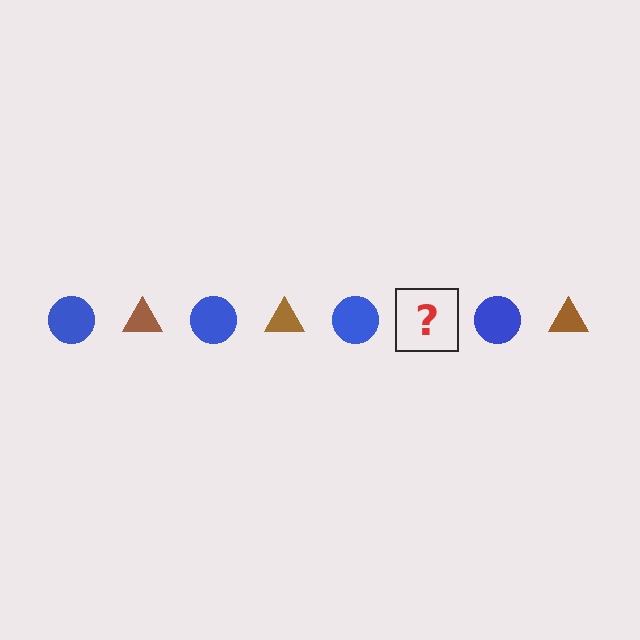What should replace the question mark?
The question mark should be replaced with a brown triangle.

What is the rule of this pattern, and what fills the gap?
The rule is that the pattern alternates between blue circle and brown triangle. The gap should be filled with a brown triangle.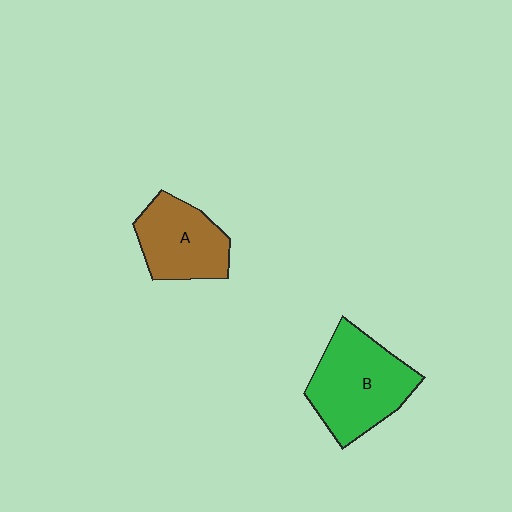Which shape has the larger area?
Shape B (green).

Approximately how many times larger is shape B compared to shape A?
Approximately 1.4 times.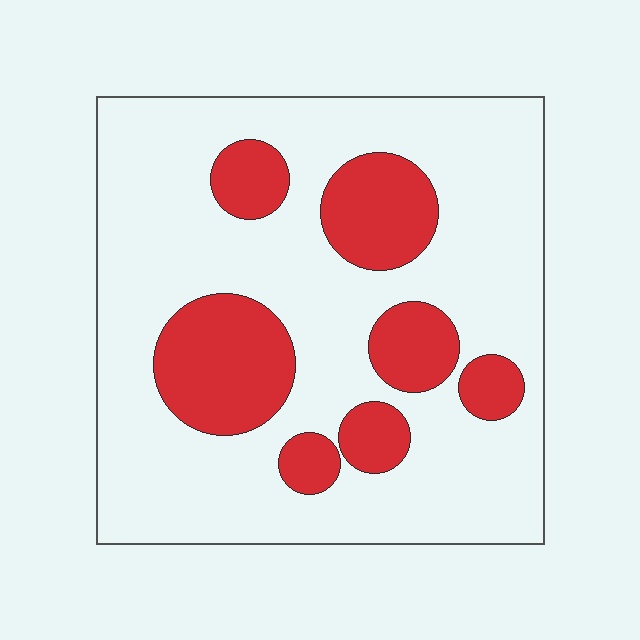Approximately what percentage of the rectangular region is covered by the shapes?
Approximately 25%.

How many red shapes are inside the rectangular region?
7.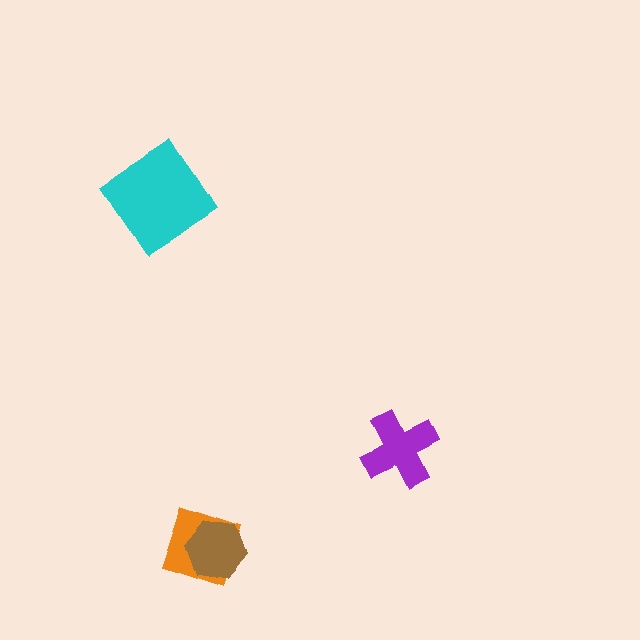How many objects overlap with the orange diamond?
1 object overlaps with the orange diamond.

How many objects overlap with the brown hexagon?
1 object overlaps with the brown hexagon.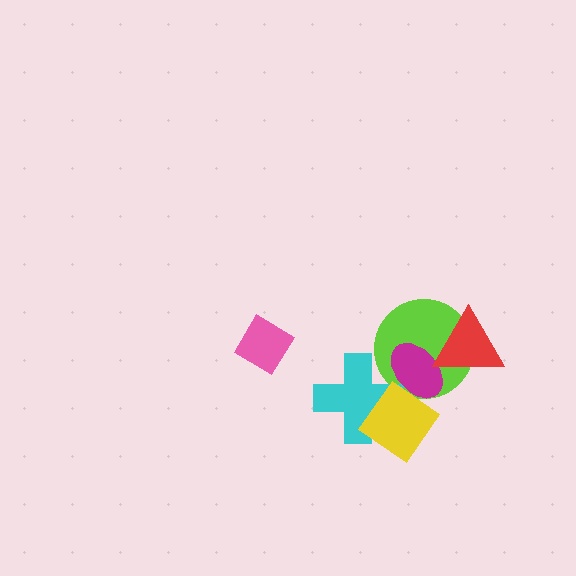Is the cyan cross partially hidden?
Yes, it is partially covered by another shape.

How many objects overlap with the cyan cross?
3 objects overlap with the cyan cross.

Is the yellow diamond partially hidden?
Yes, it is partially covered by another shape.